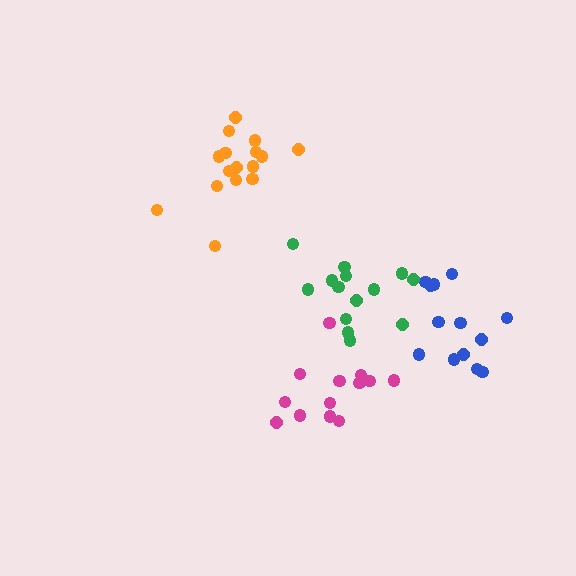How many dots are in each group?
Group 1: 16 dots, Group 2: 13 dots, Group 3: 13 dots, Group 4: 14 dots (56 total).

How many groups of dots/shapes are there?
There are 4 groups.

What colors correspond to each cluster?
The clusters are colored: orange, blue, magenta, green.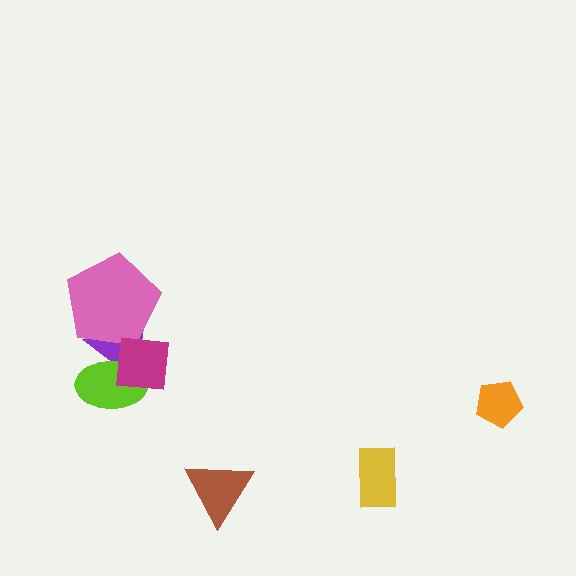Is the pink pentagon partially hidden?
Yes, it is partially covered by another shape.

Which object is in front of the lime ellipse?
The magenta square is in front of the lime ellipse.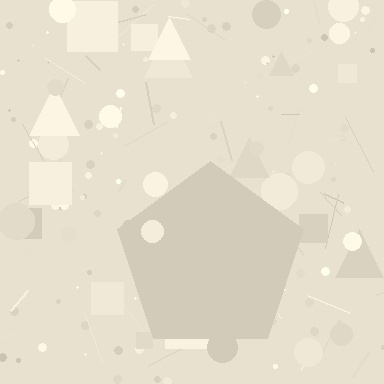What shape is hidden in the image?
A pentagon is hidden in the image.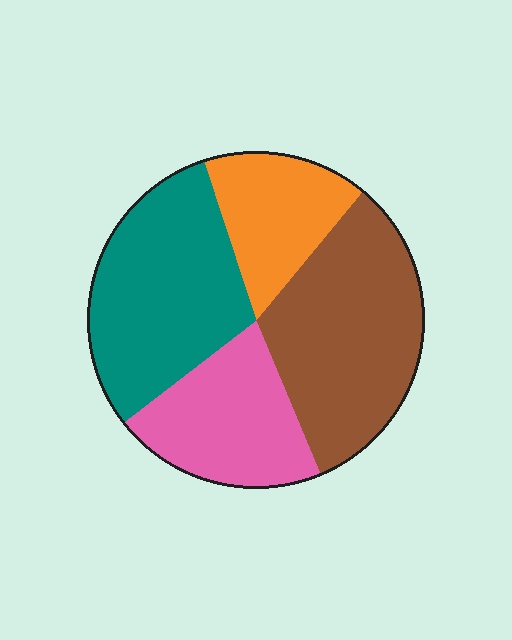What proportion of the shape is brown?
Brown covers around 35% of the shape.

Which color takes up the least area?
Orange, at roughly 15%.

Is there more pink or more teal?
Teal.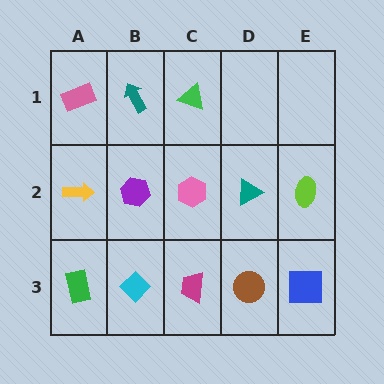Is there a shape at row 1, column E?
No, that cell is empty.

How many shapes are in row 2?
5 shapes.